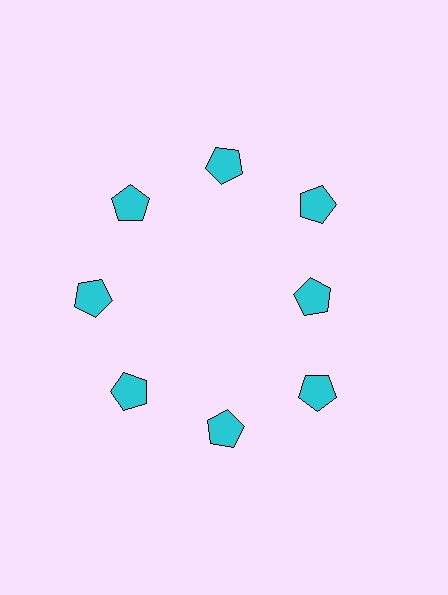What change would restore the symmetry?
The symmetry would be restored by moving it outward, back onto the ring so that all 8 pentagons sit at equal angles and equal distance from the center.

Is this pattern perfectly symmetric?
No. The 8 cyan pentagons are arranged in a ring, but one element near the 3 o'clock position is pulled inward toward the center, breaking the 8-fold rotational symmetry.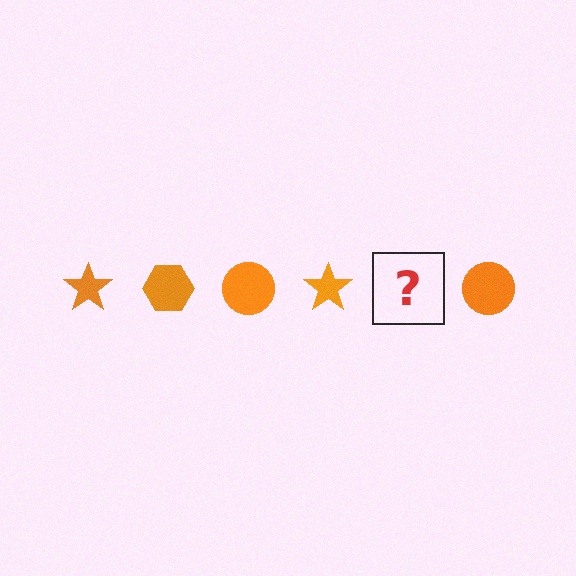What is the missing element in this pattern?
The missing element is an orange hexagon.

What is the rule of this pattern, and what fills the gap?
The rule is that the pattern cycles through star, hexagon, circle shapes in orange. The gap should be filled with an orange hexagon.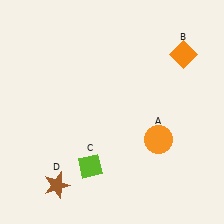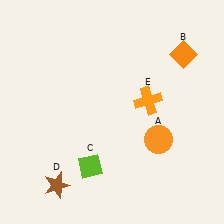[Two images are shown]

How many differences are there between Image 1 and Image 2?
There is 1 difference between the two images.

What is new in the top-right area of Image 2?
An orange cross (E) was added in the top-right area of Image 2.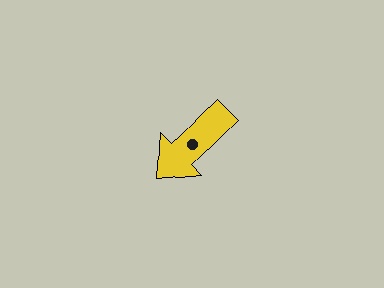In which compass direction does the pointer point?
Southwest.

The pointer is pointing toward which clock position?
Roughly 7 o'clock.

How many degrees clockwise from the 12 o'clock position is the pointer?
Approximately 224 degrees.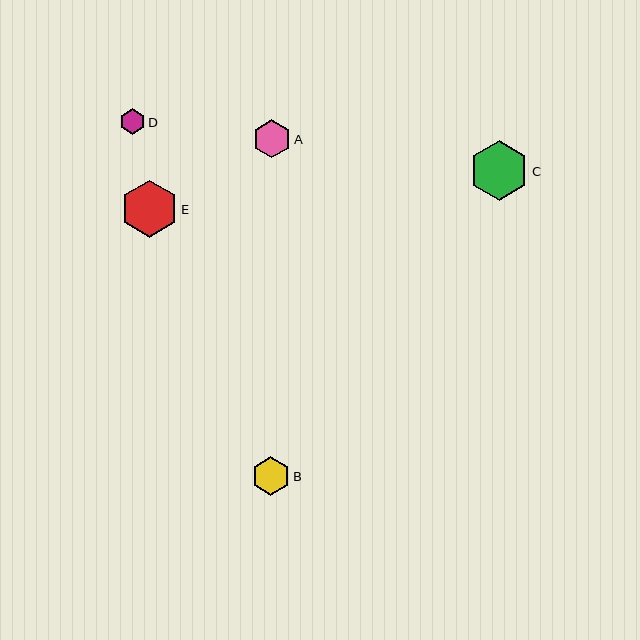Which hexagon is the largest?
Hexagon C is the largest with a size of approximately 60 pixels.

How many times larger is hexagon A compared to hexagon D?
Hexagon A is approximately 1.5 times the size of hexagon D.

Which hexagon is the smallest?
Hexagon D is the smallest with a size of approximately 25 pixels.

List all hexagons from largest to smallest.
From largest to smallest: C, E, B, A, D.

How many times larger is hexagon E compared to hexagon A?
Hexagon E is approximately 1.5 times the size of hexagon A.